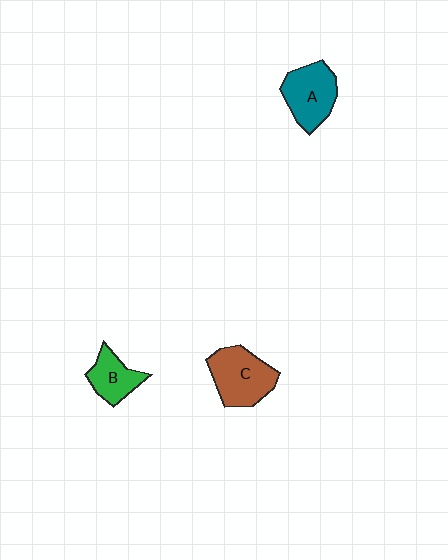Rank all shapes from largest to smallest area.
From largest to smallest: C (brown), A (teal), B (green).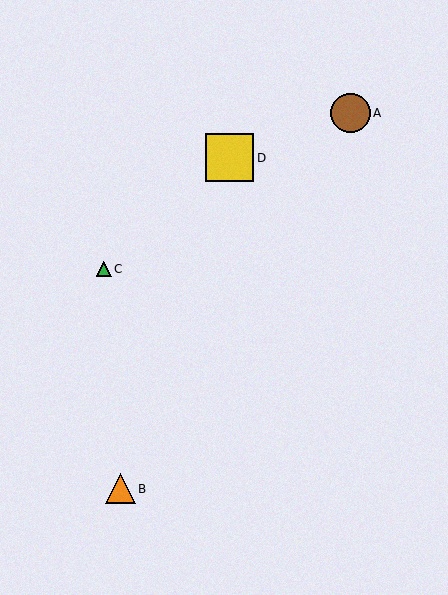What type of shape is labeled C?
Shape C is a green triangle.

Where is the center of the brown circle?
The center of the brown circle is at (350, 113).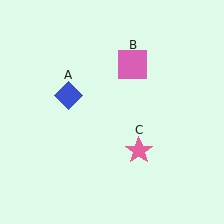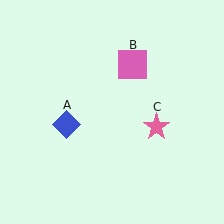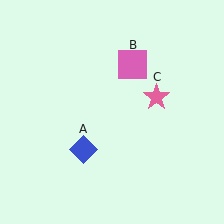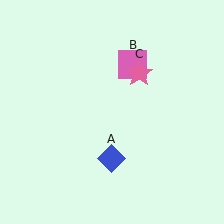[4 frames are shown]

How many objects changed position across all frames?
2 objects changed position: blue diamond (object A), pink star (object C).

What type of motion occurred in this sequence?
The blue diamond (object A), pink star (object C) rotated counterclockwise around the center of the scene.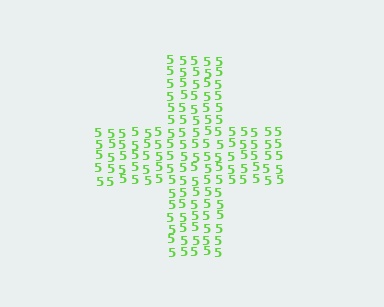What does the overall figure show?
The overall figure shows a cross.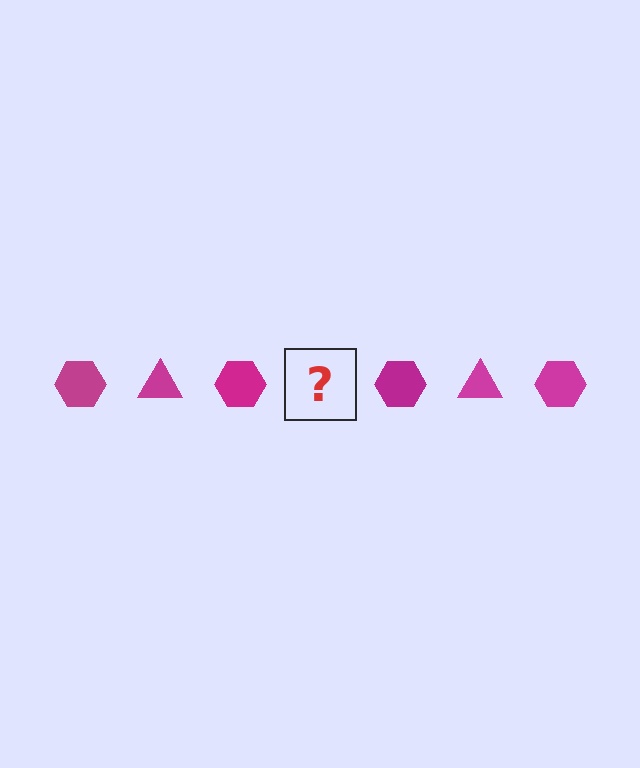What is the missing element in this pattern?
The missing element is a magenta triangle.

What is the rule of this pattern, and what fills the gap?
The rule is that the pattern cycles through hexagon, triangle shapes in magenta. The gap should be filled with a magenta triangle.